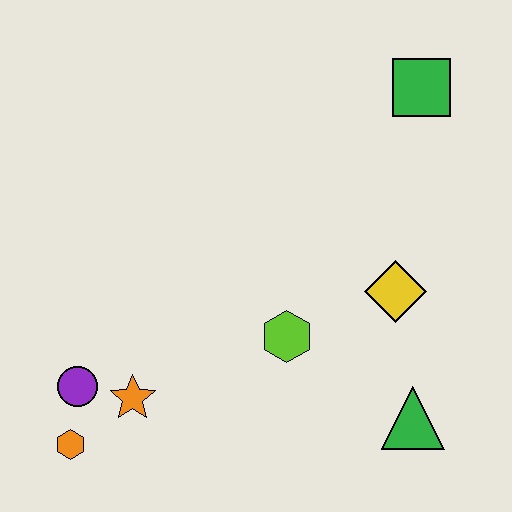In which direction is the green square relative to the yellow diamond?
The green square is above the yellow diamond.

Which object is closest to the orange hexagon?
The purple circle is closest to the orange hexagon.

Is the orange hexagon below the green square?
Yes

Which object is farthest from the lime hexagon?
The green square is farthest from the lime hexagon.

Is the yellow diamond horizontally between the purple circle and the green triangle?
Yes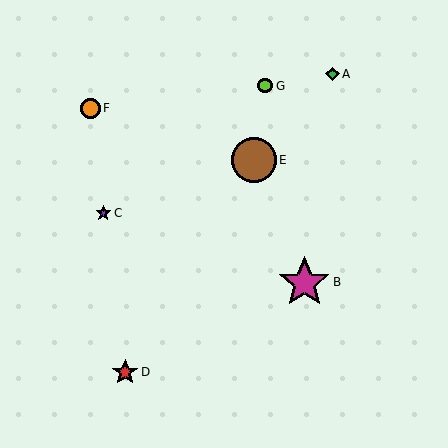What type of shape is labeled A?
Shape A is a green diamond.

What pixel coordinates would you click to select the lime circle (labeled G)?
Click at (265, 86) to select the lime circle G.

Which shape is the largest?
The magenta star (labeled B) is the largest.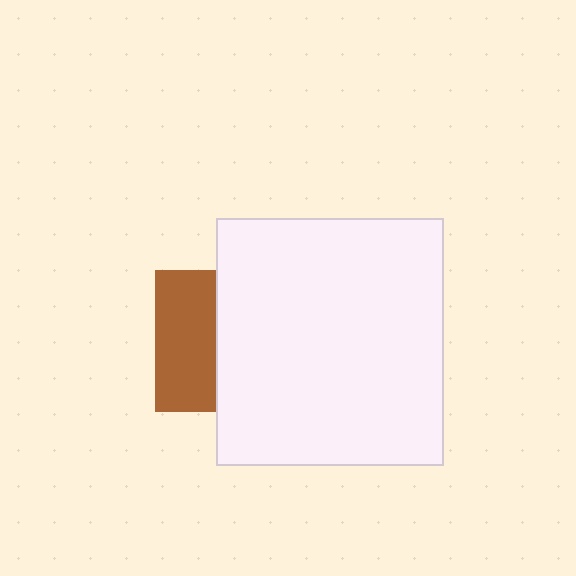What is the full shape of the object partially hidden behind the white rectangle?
The partially hidden object is a brown square.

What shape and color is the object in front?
The object in front is a white rectangle.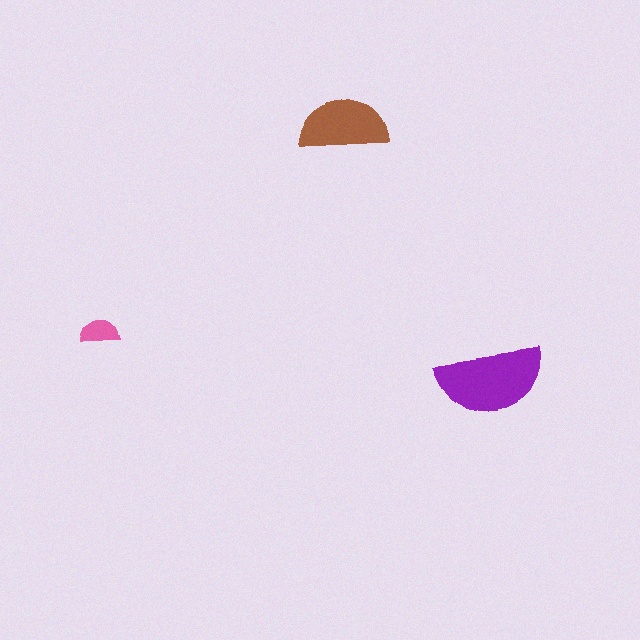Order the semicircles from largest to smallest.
the purple one, the brown one, the pink one.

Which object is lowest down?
The purple semicircle is bottommost.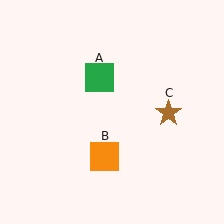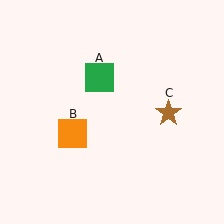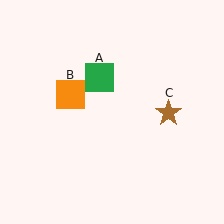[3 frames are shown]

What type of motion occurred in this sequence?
The orange square (object B) rotated clockwise around the center of the scene.